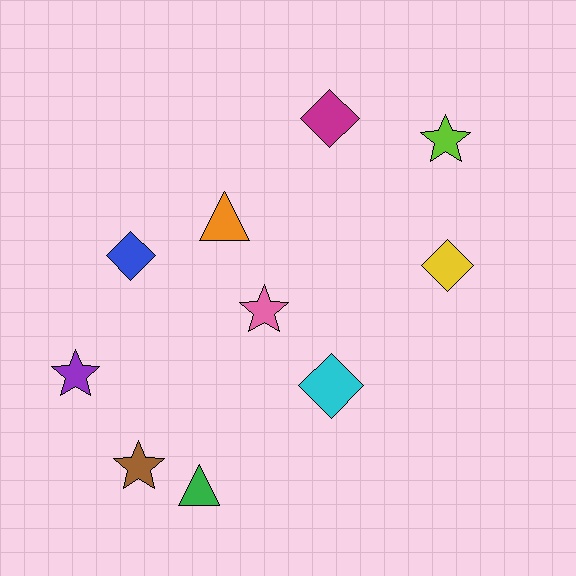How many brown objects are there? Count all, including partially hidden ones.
There is 1 brown object.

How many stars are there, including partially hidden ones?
There are 4 stars.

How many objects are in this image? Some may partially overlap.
There are 10 objects.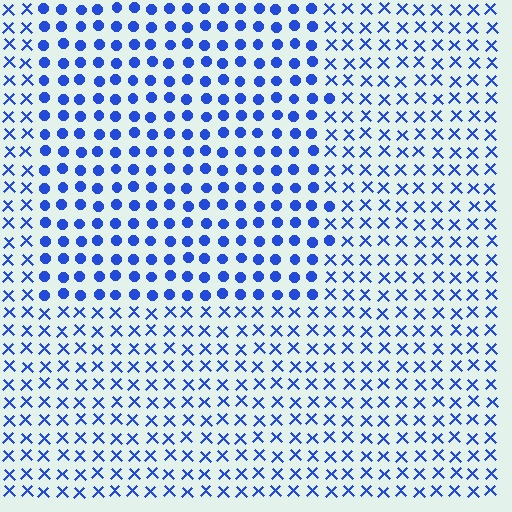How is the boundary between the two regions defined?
The boundary is defined by a change in element shape: circles inside vs. X marks outside. All elements share the same color and spacing.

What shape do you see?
I see a rectangle.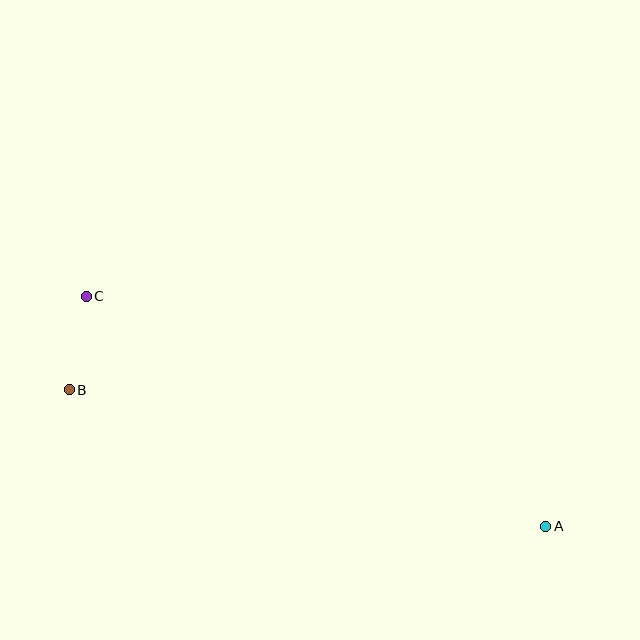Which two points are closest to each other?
Points B and C are closest to each other.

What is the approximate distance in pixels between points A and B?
The distance between A and B is approximately 496 pixels.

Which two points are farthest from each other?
Points A and C are farthest from each other.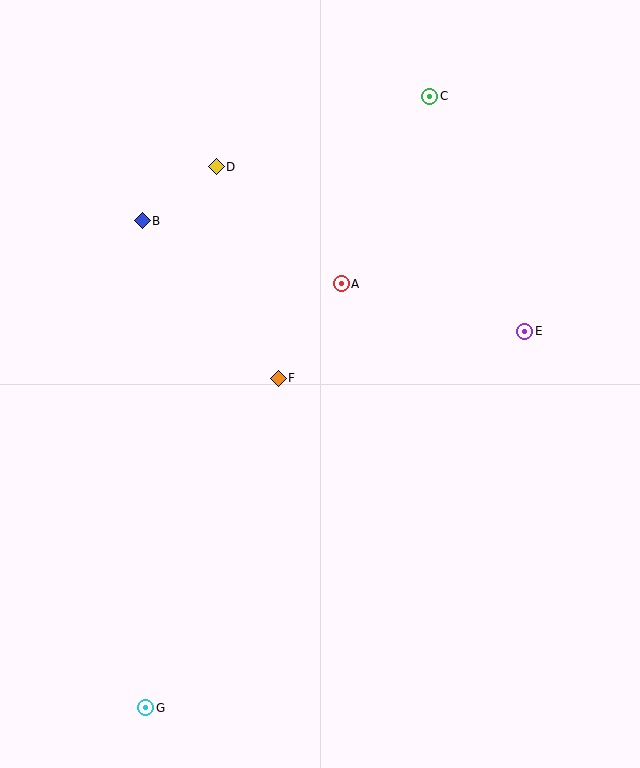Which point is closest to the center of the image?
Point F at (278, 379) is closest to the center.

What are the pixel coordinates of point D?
Point D is at (216, 167).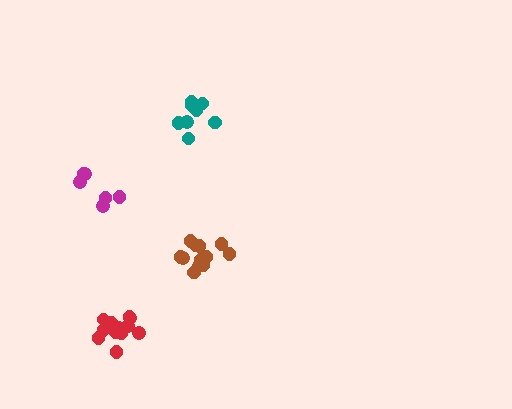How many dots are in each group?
Group 1: 12 dots, Group 2: 8 dots, Group 3: 12 dots, Group 4: 6 dots (38 total).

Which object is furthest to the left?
The magenta cluster is leftmost.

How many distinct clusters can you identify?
There are 4 distinct clusters.